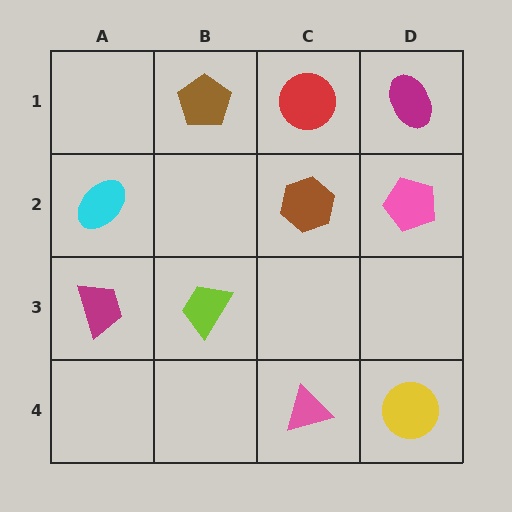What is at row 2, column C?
A brown hexagon.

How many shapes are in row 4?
2 shapes.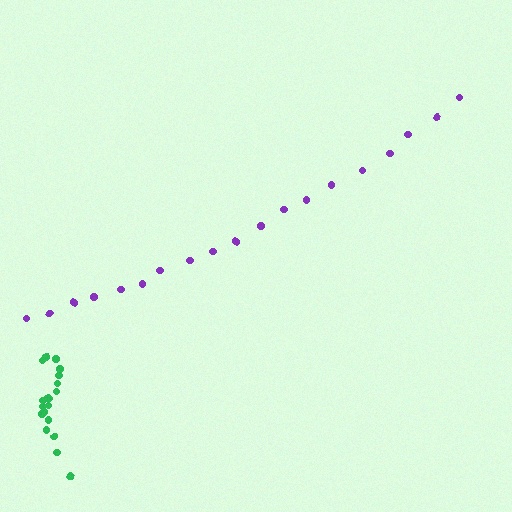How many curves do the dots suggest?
There are 2 distinct paths.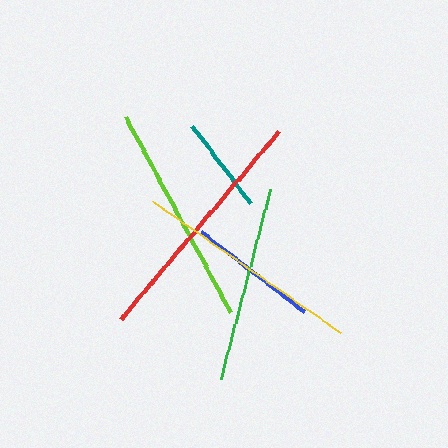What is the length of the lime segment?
The lime segment is approximately 222 pixels long.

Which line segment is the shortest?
The teal line is the shortest at approximately 97 pixels.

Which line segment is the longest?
The red line is the longest at approximately 246 pixels.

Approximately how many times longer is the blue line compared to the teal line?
The blue line is approximately 1.3 times the length of the teal line.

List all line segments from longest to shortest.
From longest to shortest: red, yellow, lime, green, blue, teal.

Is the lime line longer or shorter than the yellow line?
The yellow line is longer than the lime line.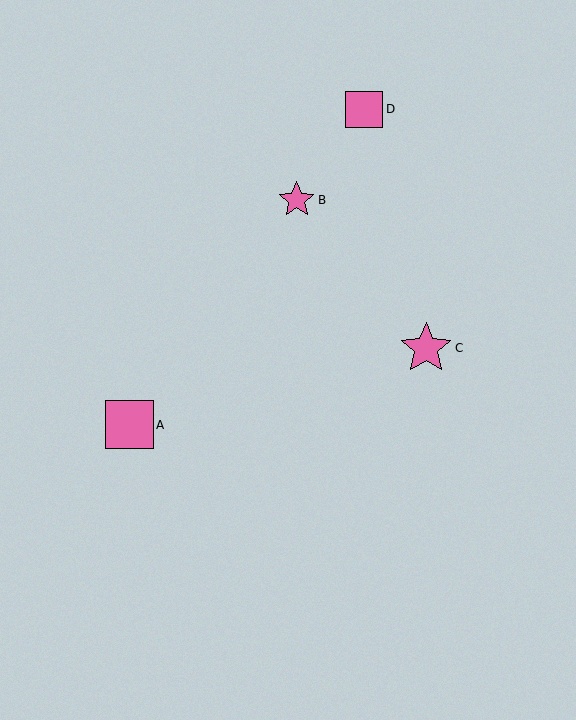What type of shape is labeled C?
Shape C is a pink star.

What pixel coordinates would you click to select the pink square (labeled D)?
Click at (364, 110) to select the pink square D.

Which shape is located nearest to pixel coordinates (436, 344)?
The pink star (labeled C) at (426, 348) is nearest to that location.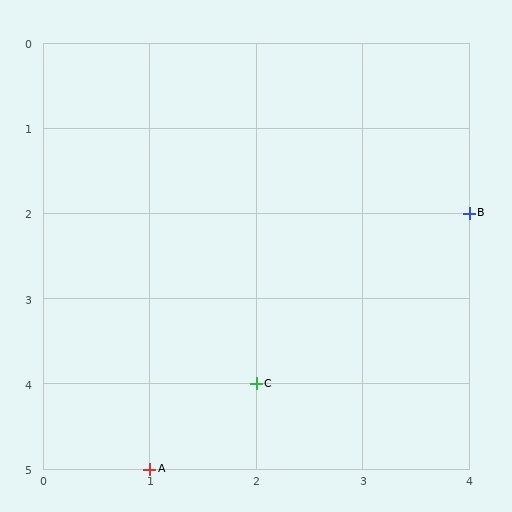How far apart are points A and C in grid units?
Points A and C are 1 column and 1 row apart (about 1.4 grid units diagonally).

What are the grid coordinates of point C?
Point C is at grid coordinates (2, 4).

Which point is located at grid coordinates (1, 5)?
Point A is at (1, 5).